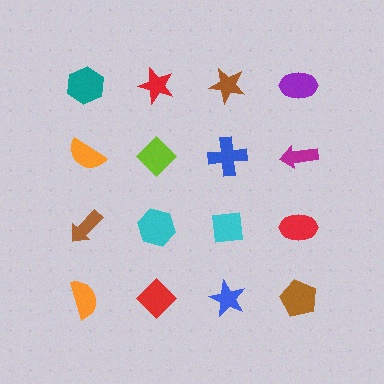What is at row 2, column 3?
A blue cross.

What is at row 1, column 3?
A brown star.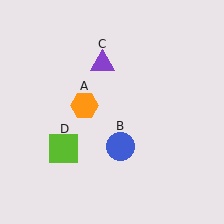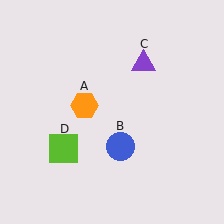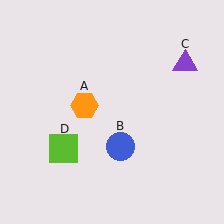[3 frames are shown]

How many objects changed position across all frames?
1 object changed position: purple triangle (object C).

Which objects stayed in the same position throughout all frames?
Orange hexagon (object A) and blue circle (object B) and lime square (object D) remained stationary.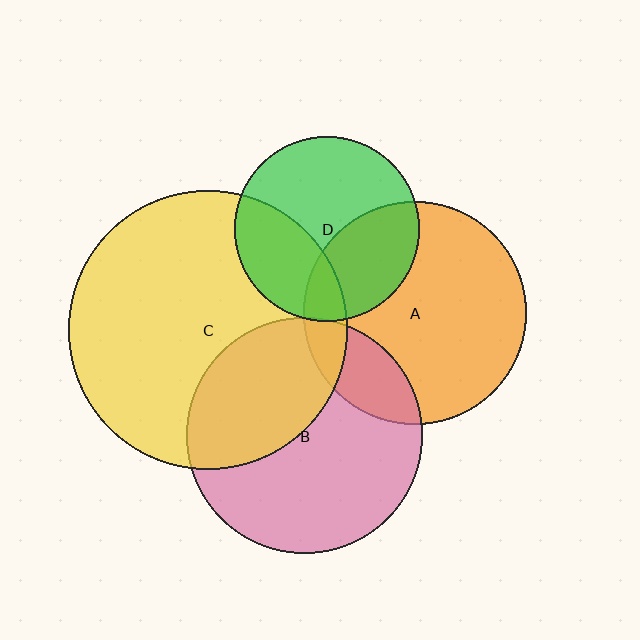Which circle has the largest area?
Circle C (yellow).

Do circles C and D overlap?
Yes.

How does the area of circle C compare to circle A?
Approximately 1.6 times.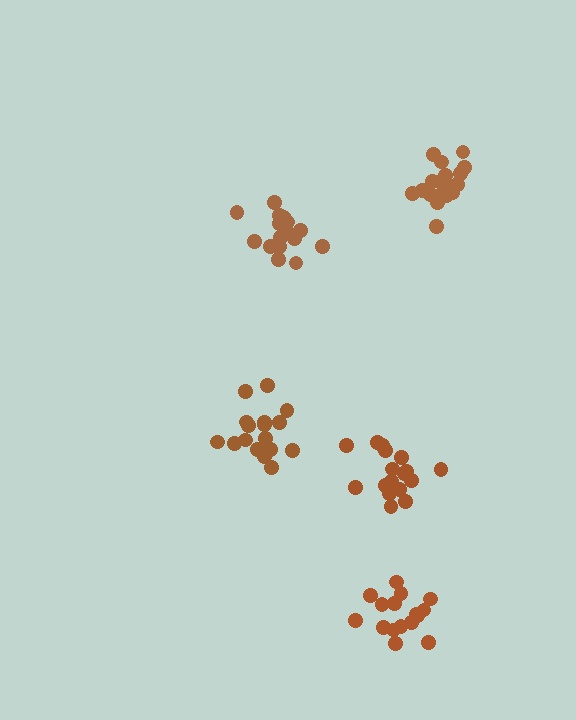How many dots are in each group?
Group 1: 20 dots, Group 2: 16 dots, Group 3: 18 dots, Group 4: 17 dots, Group 5: 18 dots (89 total).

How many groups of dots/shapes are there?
There are 5 groups.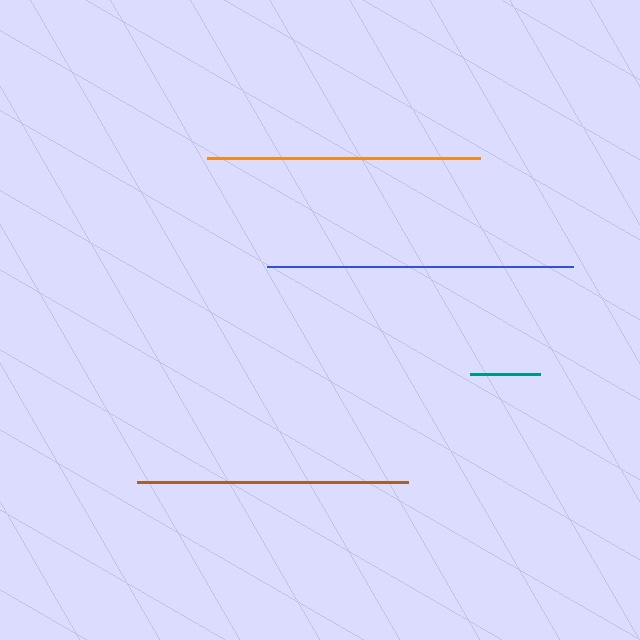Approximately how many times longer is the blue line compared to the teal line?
The blue line is approximately 4.4 times the length of the teal line.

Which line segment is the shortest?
The teal line is the shortest at approximately 69 pixels.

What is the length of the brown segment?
The brown segment is approximately 271 pixels long.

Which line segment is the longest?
The blue line is the longest at approximately 305 pixels.